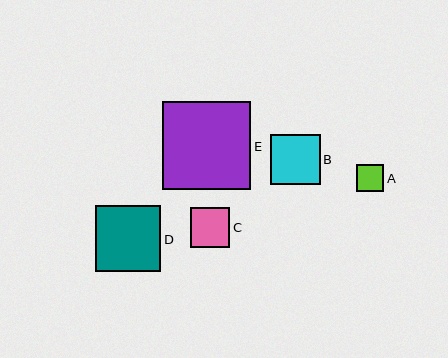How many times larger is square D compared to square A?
Square D is approximately 2.4 times the size of square A.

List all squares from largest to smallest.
From largest to smallest: E, D, B, C, A.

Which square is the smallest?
Square A is the smallest with a size of approximately 27 pixels.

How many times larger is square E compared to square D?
Square E is approximately 1.3 times the size of square D.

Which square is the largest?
Square E is the largest with a size of approximately 88 pixels.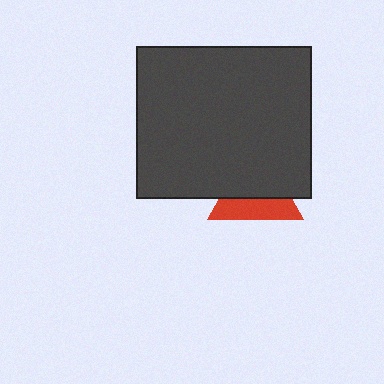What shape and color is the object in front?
The object in front is a dark gray rectangle.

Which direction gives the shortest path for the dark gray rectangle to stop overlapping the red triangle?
Moving up gives the shortest separation.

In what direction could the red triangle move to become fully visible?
The red triangle could move down. That would shift it out from behind the dark gray rectangle entirely.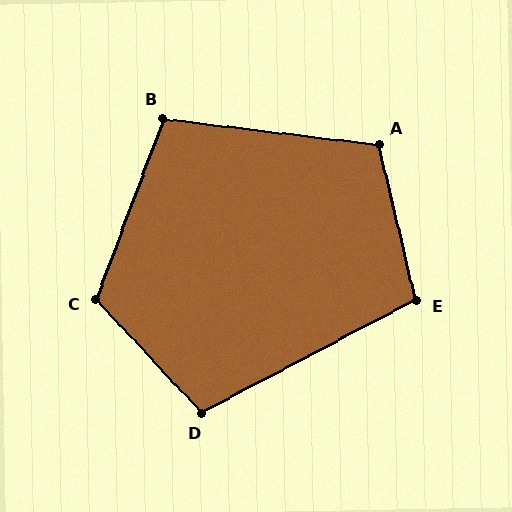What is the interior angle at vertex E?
Approximately 104 degrees (obtuse).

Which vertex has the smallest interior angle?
B, at approximately 104 degrees.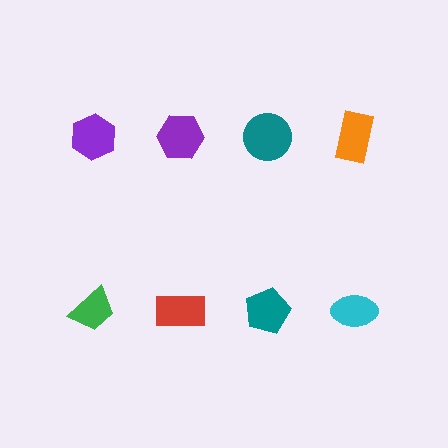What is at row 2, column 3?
A teal pentagon.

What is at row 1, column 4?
An orange rectangle.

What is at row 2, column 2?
A red rectangle.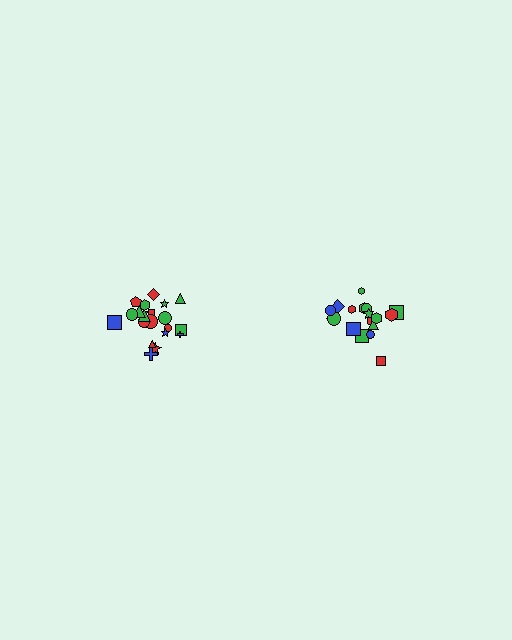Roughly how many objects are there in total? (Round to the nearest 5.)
Roughly 40 objects in total.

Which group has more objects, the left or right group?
The left group.